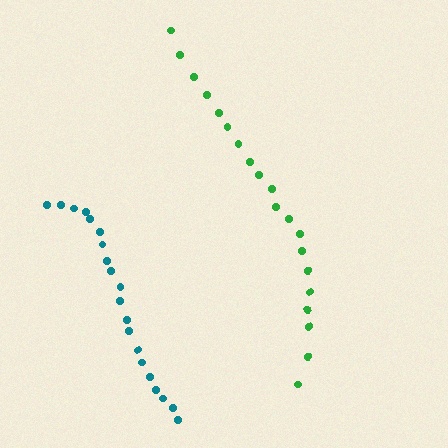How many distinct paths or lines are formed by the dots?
There are 2 distinct paths.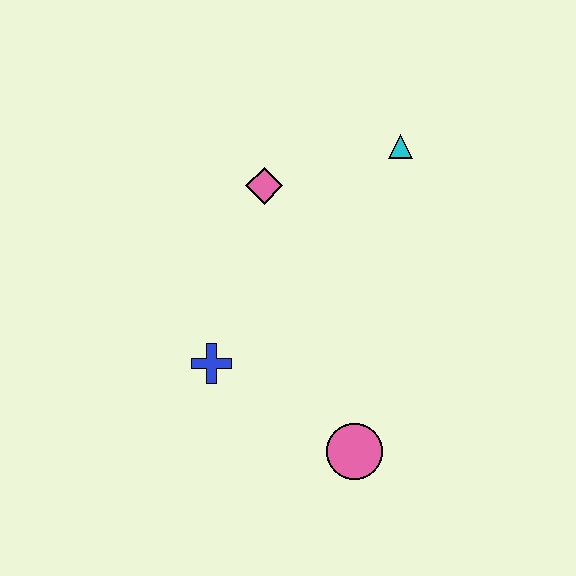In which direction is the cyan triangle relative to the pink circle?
The cyan triangle is above the pink circle.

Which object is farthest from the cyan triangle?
The pink circle is farthest from the cyan triangle.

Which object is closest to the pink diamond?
The cyan triangle is closest to the pink diamond.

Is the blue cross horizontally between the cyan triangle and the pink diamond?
No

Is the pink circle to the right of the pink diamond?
Yes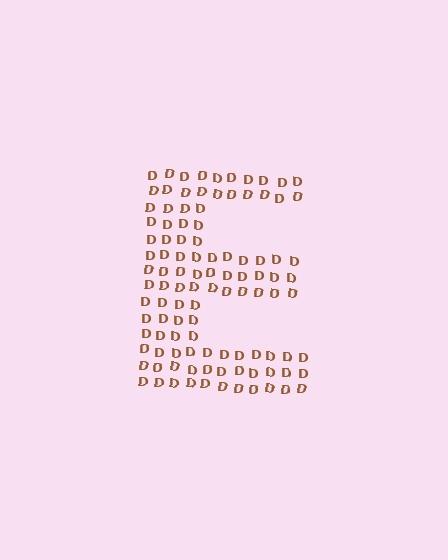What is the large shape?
The large shape is the letter E.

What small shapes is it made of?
It is made of small letter D's.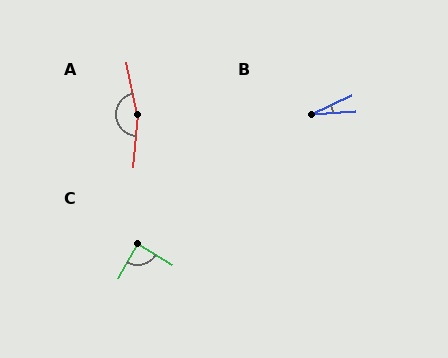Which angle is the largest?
A, at approximately 164 degrees.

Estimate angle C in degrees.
Approximately 88 degrees.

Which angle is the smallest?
B, at approximately 21 degrees.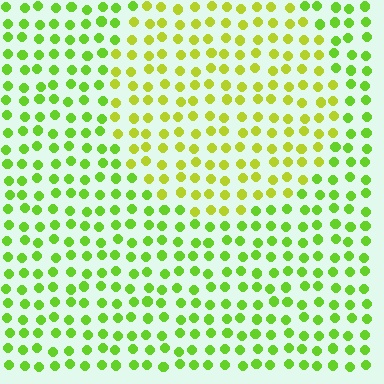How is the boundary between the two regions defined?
The boundary is defined purely by a slight shift in hue (about 28 degrees). Spacing, size, and orientation are identical on both sides.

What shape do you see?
I see a circle.